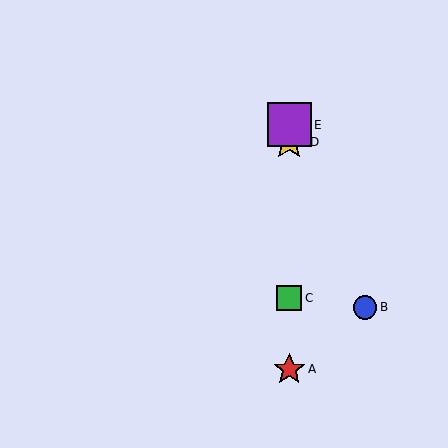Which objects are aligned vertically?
Objects A, C, D, E are aligned vertically.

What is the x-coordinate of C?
Object C is at x≈289.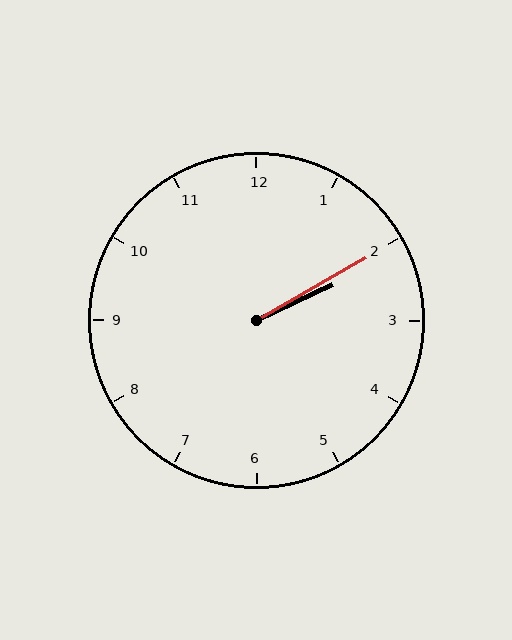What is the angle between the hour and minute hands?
Approximately 5 degrees.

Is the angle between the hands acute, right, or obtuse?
It is acute.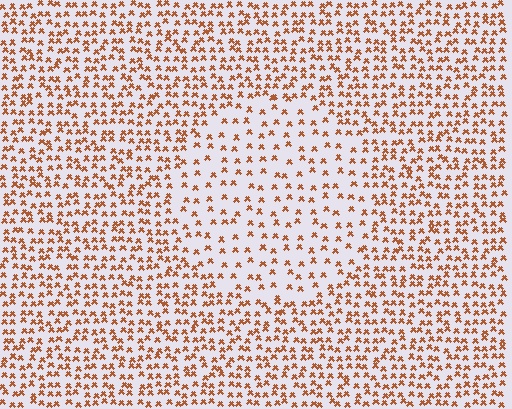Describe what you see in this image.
The image contains small brown elements arranged at two different densities. A circle-shaped region is visible where the elements are less densely packed than the surrounding area.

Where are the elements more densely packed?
The elements are more densely packed outside the circle boundary.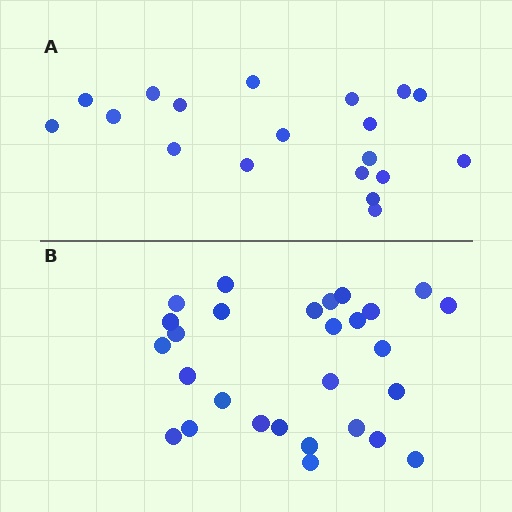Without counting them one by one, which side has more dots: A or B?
Region B (the bottom region) has more dots.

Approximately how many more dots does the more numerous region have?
Region B has roughly 8 or so more dots than region A.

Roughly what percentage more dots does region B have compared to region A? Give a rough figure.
About 45% more.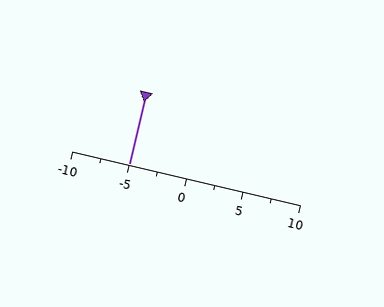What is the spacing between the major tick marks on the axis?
The major ticks are spaced 5 apart.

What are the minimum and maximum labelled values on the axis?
The axis runs from -10 to 10.